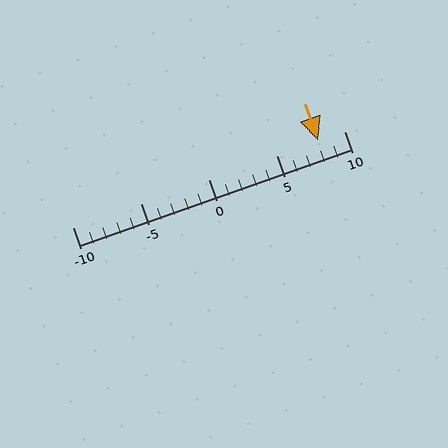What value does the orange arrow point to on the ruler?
The orange arrow points to approximately 8.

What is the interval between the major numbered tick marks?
The major tick marks are spaced 5 units apart.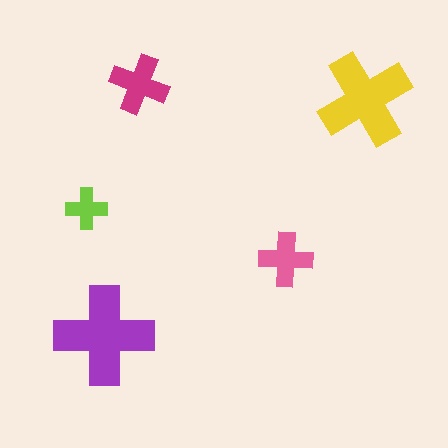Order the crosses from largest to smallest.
the purple one, the yellow one, the magenta one, the pink one, the lime one.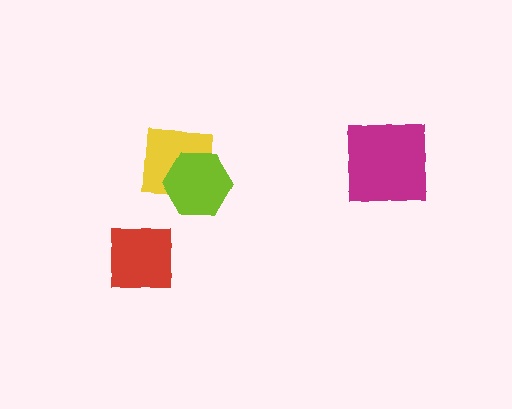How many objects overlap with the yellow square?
1 object overlaps with the yellow square.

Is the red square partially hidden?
No, no other shape covers it.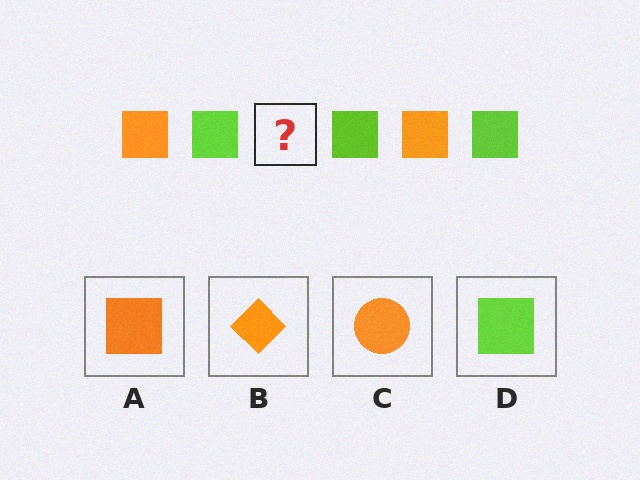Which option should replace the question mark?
Option A.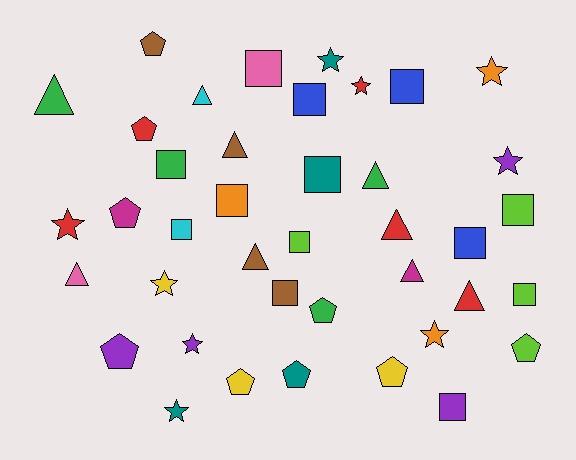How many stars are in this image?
There are 9 stars.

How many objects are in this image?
There are 40 objects.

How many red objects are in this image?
There are 5 red objects.